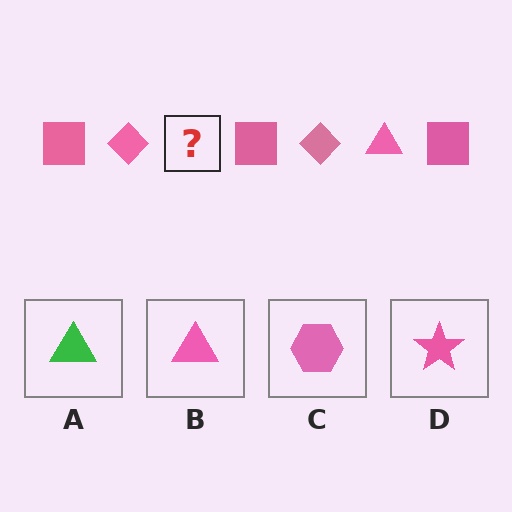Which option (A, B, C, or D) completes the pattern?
B.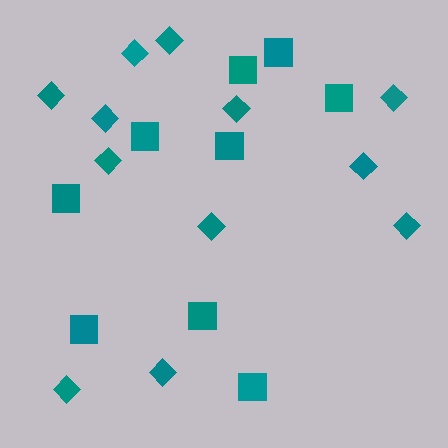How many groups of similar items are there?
There are 2 groups: one group of diamonds (12) and one group of squares (9).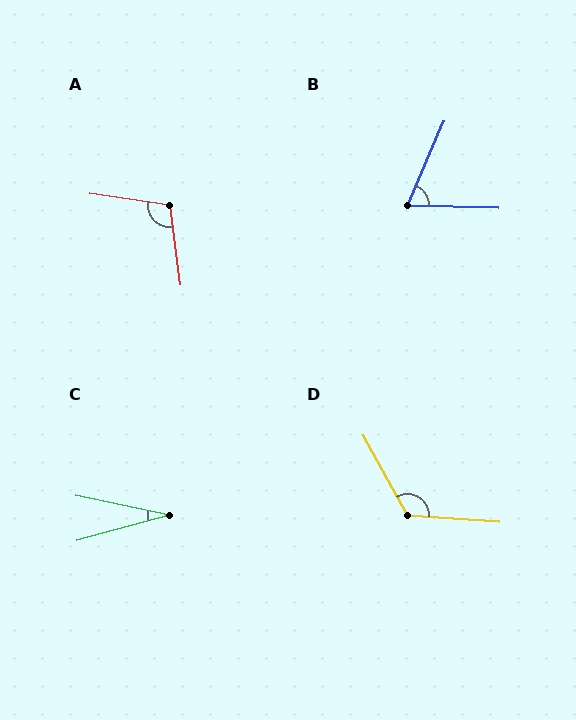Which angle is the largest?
D, at approximately 123 degrees.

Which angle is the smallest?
C, at approximately 27 degrees.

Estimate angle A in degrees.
Approximately 106 degrees.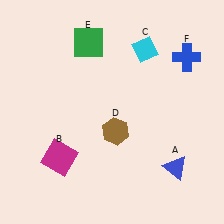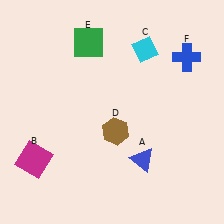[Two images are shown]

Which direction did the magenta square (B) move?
The magenta square (B) moved left.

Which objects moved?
The objects that moved are: the blue triangle (A), the magenta square (B).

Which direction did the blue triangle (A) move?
The blue triangle (A) moved left.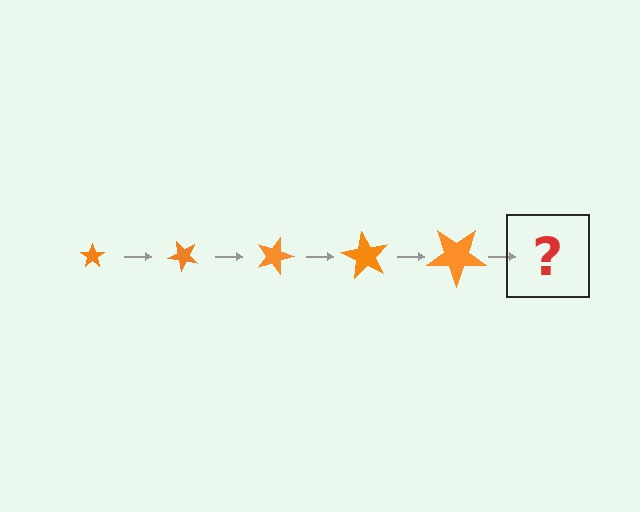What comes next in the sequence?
The next element should be a star, larger than the previous one and rotated 225 degrees from the start.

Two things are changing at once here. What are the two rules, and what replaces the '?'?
The two rules are that the star grows larger each step and it rotates 45 degrees each step. The '?' should be a star, larger than the previous one and rotated 225 degrees from the start.